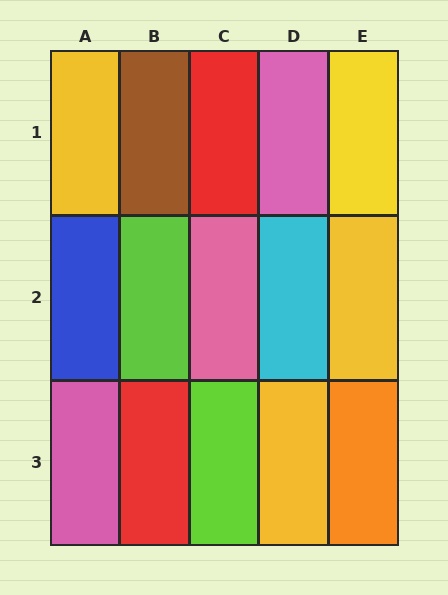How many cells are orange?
1 cell is orange.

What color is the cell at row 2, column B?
Lime.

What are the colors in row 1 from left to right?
Yellow, brown, red, pink, yellow.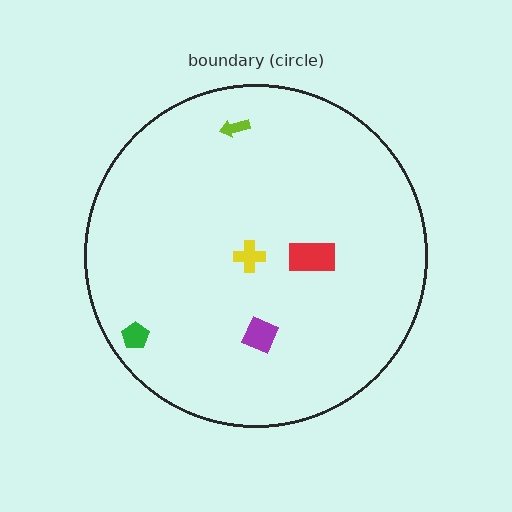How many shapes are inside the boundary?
5 inside, 0 outside.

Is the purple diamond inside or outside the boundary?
Inside.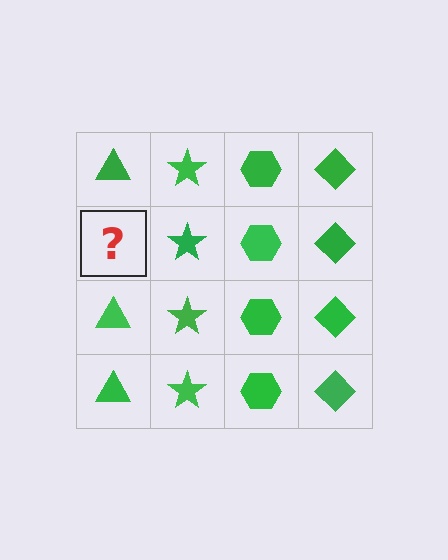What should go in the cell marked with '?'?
The missing cell should contain a green triangle.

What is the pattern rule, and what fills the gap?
The rule is that each column has a consistent shape. The gap should be filled with a green triangle.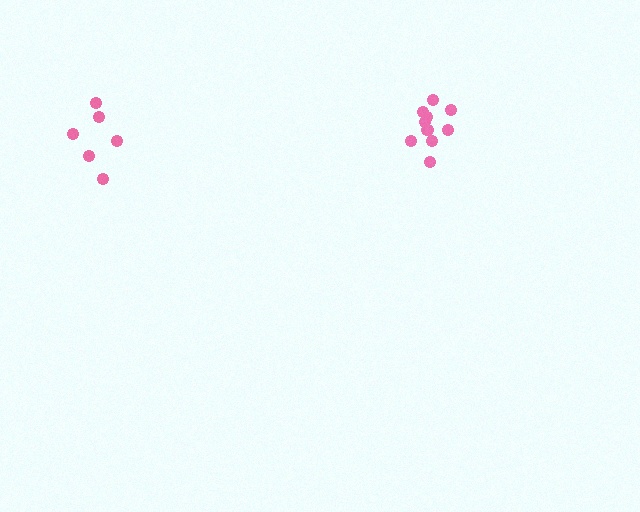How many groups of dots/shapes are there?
There are 2 groups.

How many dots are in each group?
Group 1: 10 dots, Group 2: 6 dots (16 total).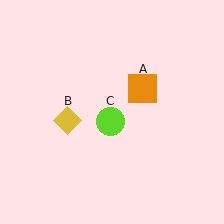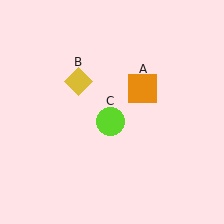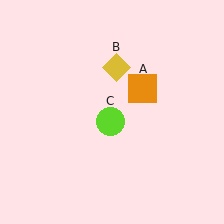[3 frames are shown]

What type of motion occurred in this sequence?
The yellow diamond (object B) rotated clockwise around the center of the scene.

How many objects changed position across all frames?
1 object changed position: yellow diamond (object B).